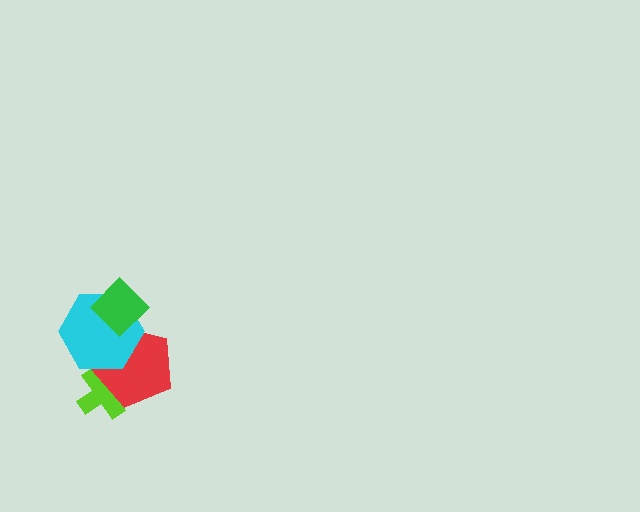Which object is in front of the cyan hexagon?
The green diamond is in front of the cyan hexagon.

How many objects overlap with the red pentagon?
3 objects overlap with the red pentagon.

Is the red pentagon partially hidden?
Yes, it is partially covered by another shape.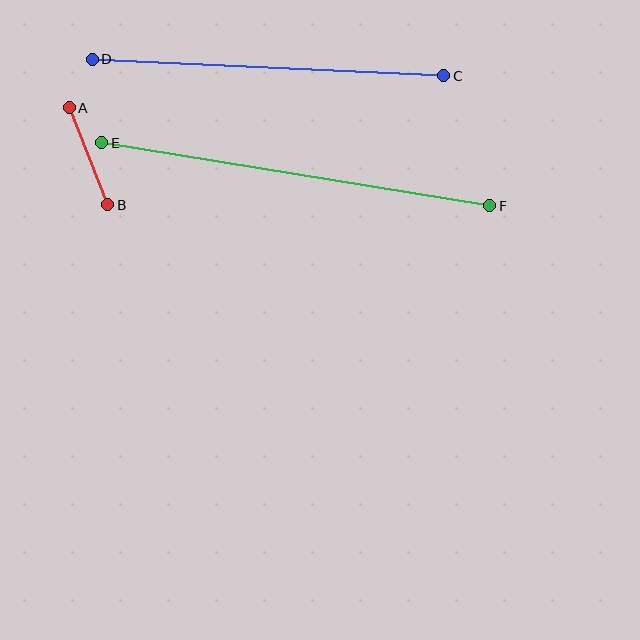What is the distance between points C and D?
The distance is approximately 352 pixels.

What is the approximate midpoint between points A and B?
The midpoint is at approximately (89, 156) pixels.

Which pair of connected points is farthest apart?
Points E and F are farthest apart.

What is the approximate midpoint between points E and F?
The midpoint is at approximately (296, 174) pixels.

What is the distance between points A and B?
The distance is approximately 104 pixels.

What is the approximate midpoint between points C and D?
The midpoint is at approximately (268, 68) pixels.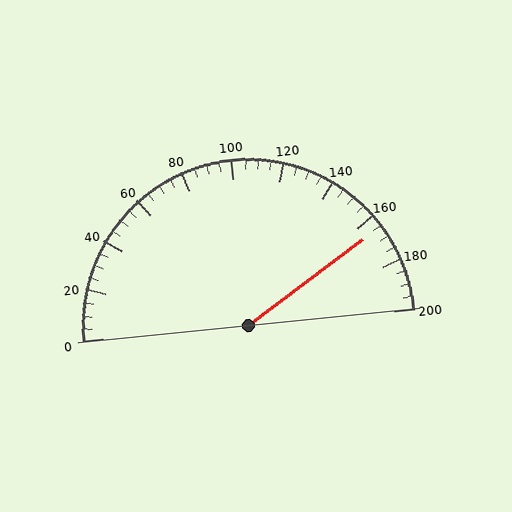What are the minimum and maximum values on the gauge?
The gauge ranges from 0 to 200.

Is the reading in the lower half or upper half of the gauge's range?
The reading is in the upper half of the range (0 to 200).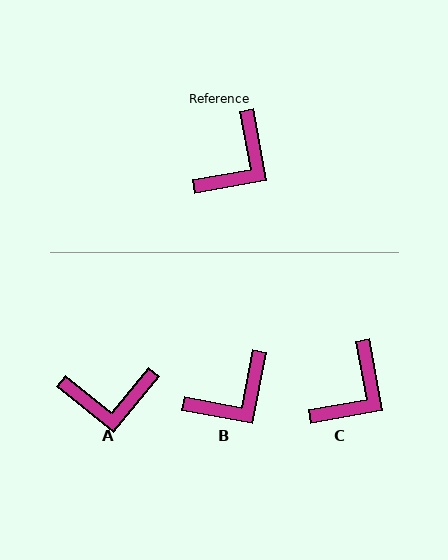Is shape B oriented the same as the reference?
No, it is off by about 21 degrees.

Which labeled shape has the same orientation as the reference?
C.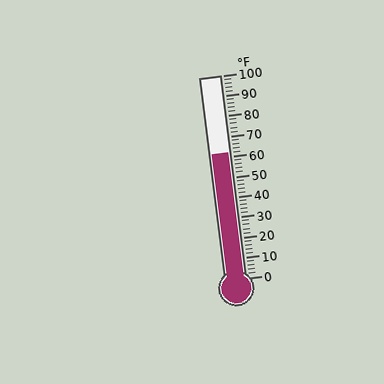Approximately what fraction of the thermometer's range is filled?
The thermometer is filled to approximately 60% of its range.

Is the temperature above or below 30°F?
The temperature is above 30°F.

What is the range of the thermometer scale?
The thermometer scale ranges from 0°F to 100°F.